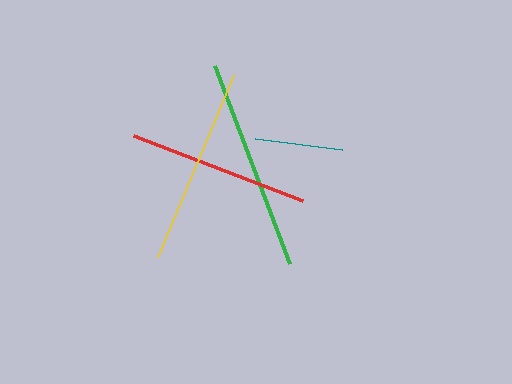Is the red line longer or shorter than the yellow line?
The yellow line is longer than the red line.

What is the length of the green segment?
The green segment is approximately 212 pixels long.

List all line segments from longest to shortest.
From longest to shortest: green, yellow, red, teal.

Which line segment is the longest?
The green line is the longest at approximately 212 pixels.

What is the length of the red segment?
The red segment is approximately 181 pixels long.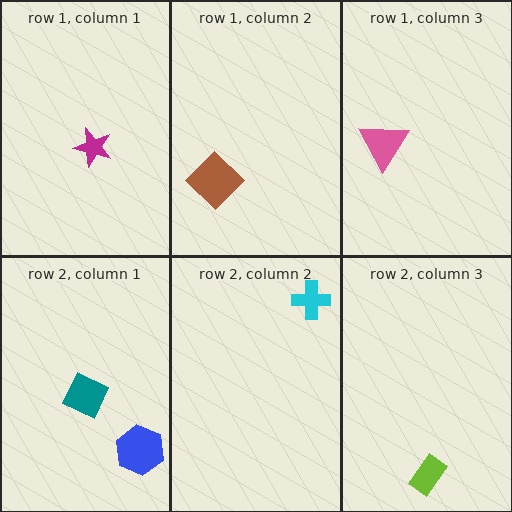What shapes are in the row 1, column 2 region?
The brown diamond.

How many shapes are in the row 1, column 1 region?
1.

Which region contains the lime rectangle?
The row 2, column 3 region.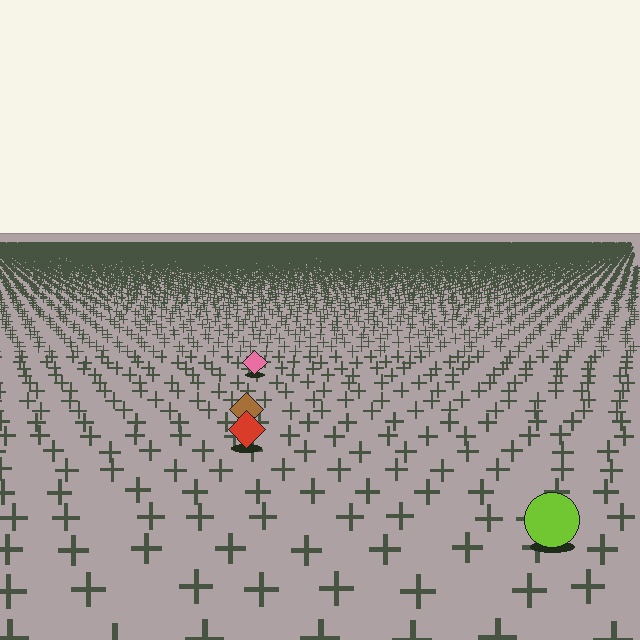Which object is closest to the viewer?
The lime circle is closest. The texture marks near it are larger and more spread out.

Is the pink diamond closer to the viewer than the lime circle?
No. The lime circle is closer — you can tell from the texture gradient: the ground texture is coarser near it.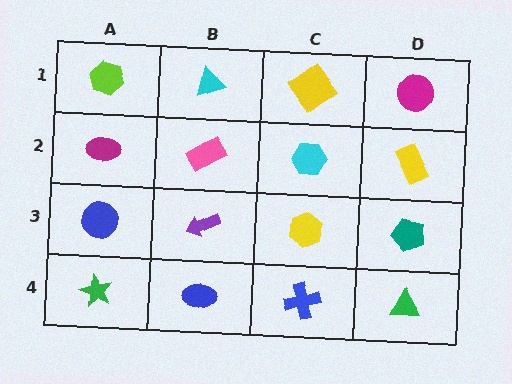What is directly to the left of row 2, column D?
A cyan hexagon.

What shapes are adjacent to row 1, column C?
A cyan hexagon (row 2, column C), a cyan triangle (row 1, column B), a magenta circle (row 1, column D).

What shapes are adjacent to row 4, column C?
A yellow hexagon (row 3, column C), a blue ellipse (row 4, column B), a green triangle (row 4, column D).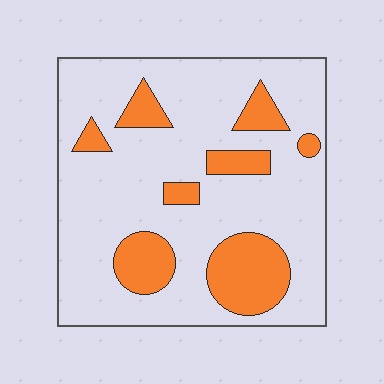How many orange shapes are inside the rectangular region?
8.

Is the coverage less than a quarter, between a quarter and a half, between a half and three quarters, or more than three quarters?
Less than a quarter.